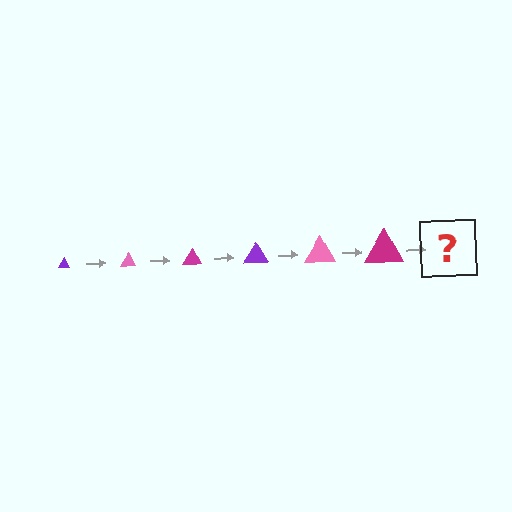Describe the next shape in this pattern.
It should be a purple triangle, larger than the previous one.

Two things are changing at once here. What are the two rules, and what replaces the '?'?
The two rules are that the triangle grows larger each step and the color cycles through purple, pink, and magenta. The '?' should be a purple triangle, larger than the previous one.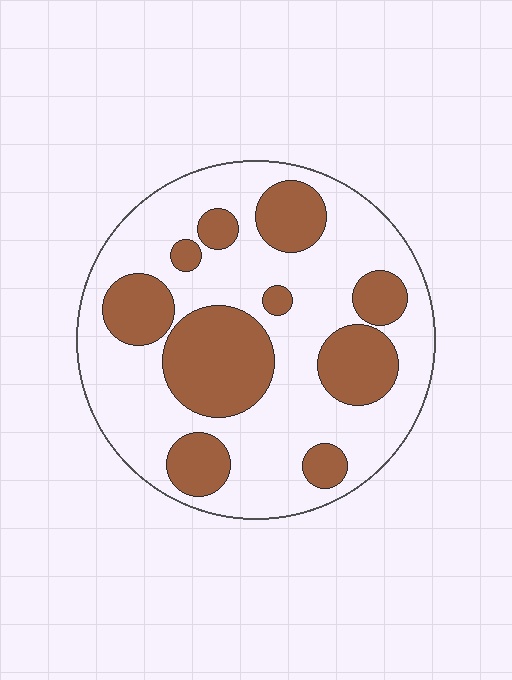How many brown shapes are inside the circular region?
10.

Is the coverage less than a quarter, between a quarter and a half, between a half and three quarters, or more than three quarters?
Between a quarter and a half.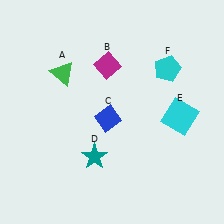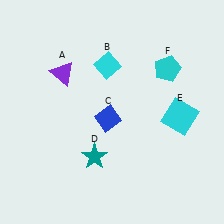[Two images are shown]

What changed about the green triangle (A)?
In Image 1, A is green. In Image 2, it changed to purple.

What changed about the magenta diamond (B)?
In Image 1, B is magenta. In Image 2, it changed to cyan.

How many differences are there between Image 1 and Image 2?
There are 2 differences between the two images.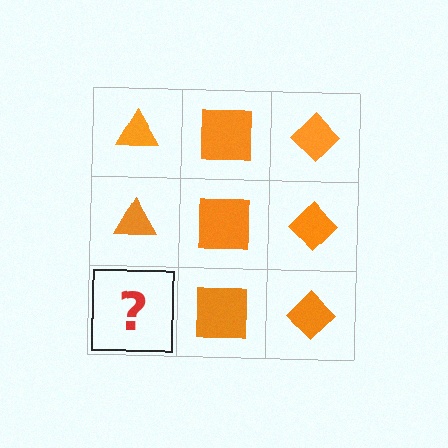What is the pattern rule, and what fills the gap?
The rule is that each column has a consistent shape. The gap should be filled with an orange triangle.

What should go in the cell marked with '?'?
The missing cell should contain an orange triangle.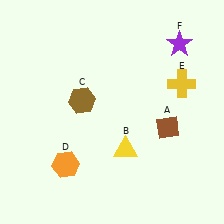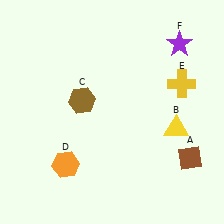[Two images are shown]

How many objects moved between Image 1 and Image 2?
2 objects moved between the two images.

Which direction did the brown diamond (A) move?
The brown diamond (A) moved down.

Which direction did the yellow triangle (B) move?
The yellow triangle (B) moved right.